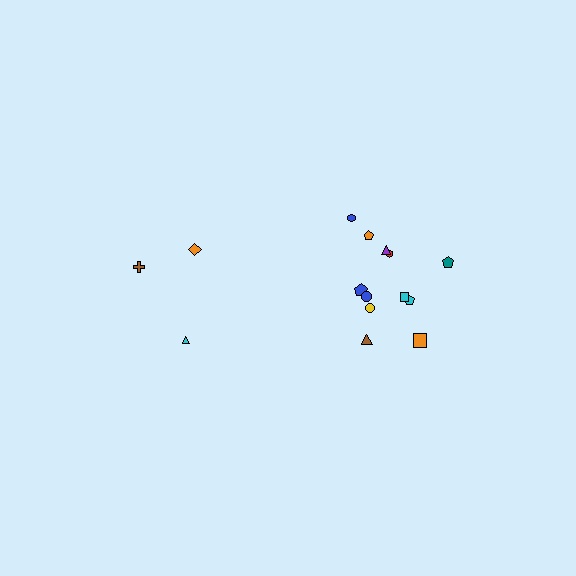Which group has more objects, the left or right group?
The right group.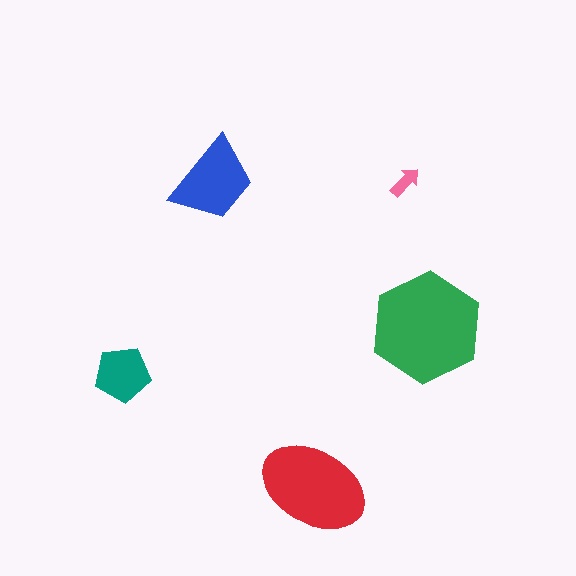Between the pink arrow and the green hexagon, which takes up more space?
The green hexagon.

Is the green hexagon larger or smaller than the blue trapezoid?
Larger.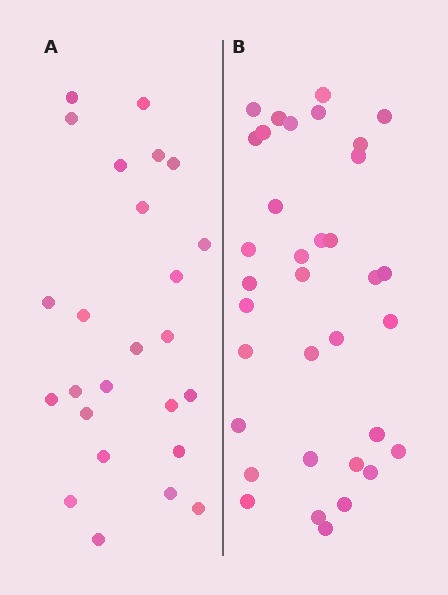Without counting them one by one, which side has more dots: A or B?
Region B (the right region) has more dots.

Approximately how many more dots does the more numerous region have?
Region B has roughly 10 or so more dots than region A.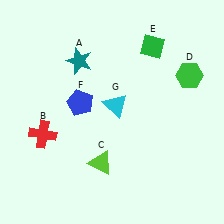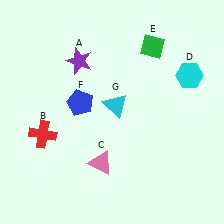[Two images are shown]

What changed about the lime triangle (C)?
In Image 1, C is lime. In Image 2, it changed to pink.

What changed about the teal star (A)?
In Image 1, A is teal. In Image 2, it changed to purple.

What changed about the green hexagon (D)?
In Image 1, D is green. In Image 2, it changed to cyan.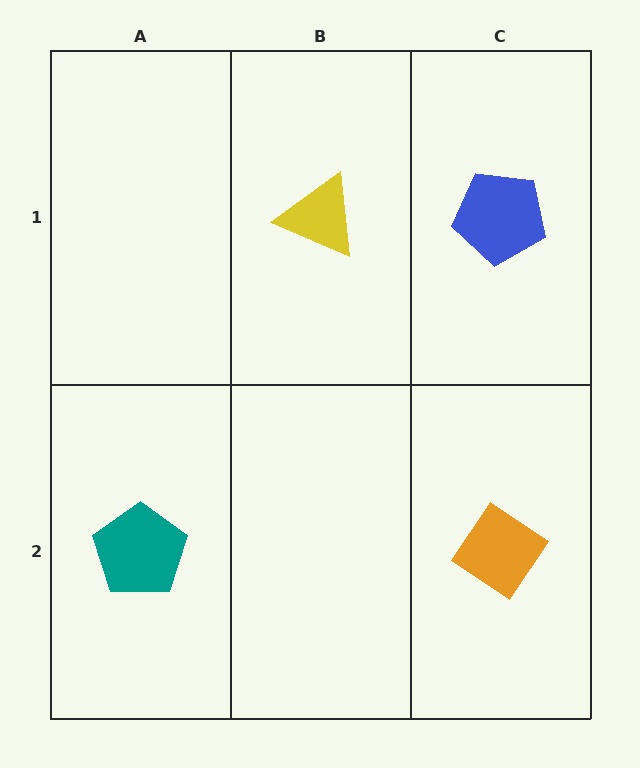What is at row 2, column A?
A teal pentagon.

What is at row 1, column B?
A yellow triangle.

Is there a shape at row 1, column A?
No, that cell is empty.